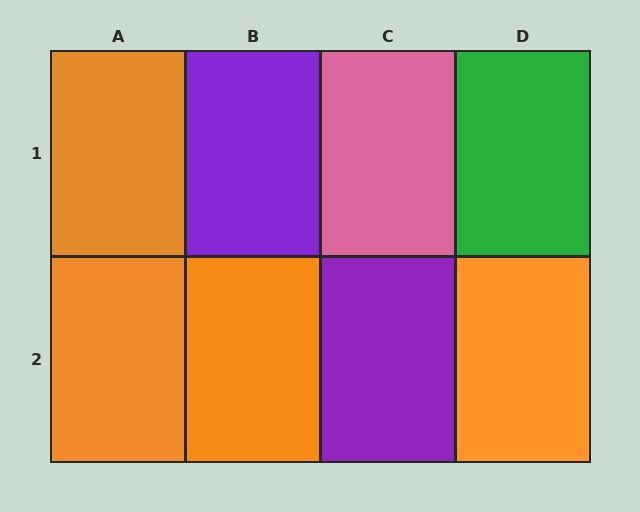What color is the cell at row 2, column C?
Purple.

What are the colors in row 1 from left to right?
Orange, purple, pink, green.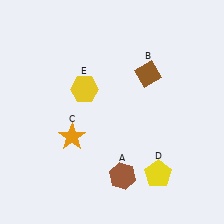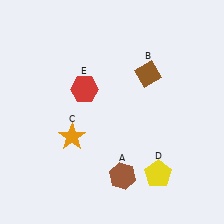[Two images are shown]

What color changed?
The hexagon (E) changed from yellow in Image 1 to red in Image 2.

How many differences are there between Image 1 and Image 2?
There is 1 difference between the two images.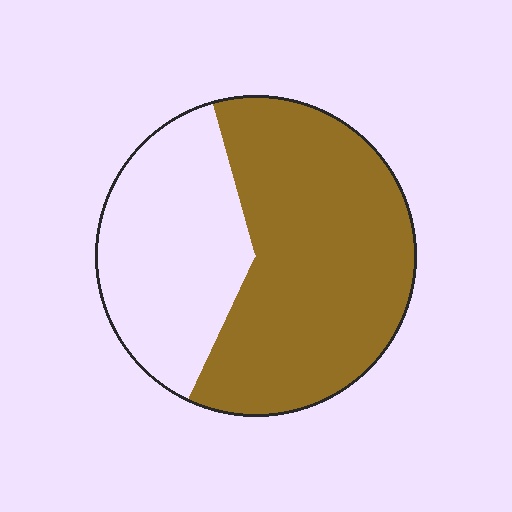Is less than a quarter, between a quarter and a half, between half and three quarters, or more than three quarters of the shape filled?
Between half and three quarters.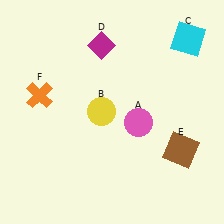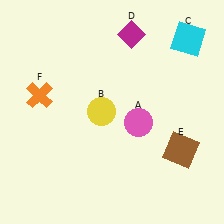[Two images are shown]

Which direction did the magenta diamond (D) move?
The magenta diamond (D) moved right.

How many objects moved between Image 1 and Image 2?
1 object moved between the two images.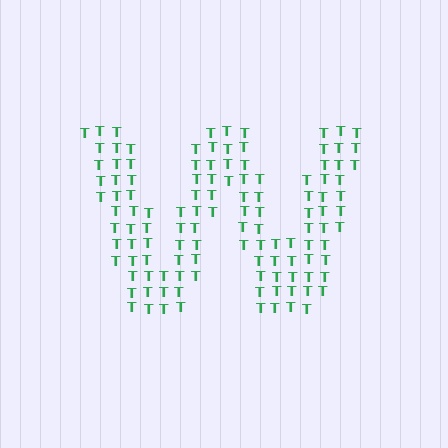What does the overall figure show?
The overall figure shows the letter W.